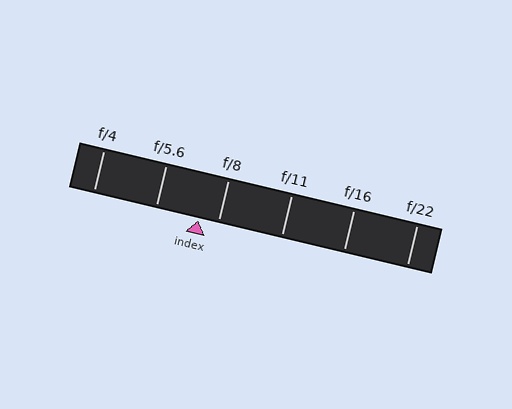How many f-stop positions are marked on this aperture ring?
There are 6 f-stop positions marked.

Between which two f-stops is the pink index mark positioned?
The index mark is between f/5.6 and f/8.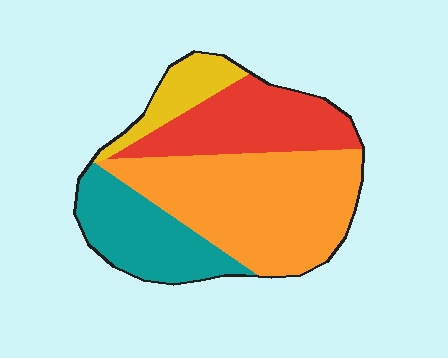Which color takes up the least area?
Yellow, at roughly 10%.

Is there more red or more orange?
Orange.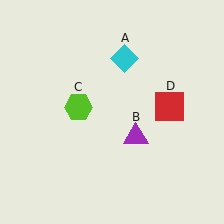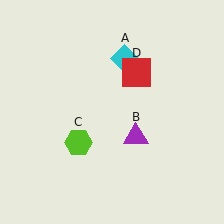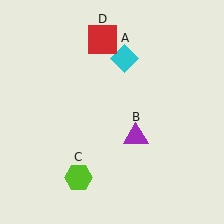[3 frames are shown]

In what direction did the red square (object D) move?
The red square (object D) moved up and to the left.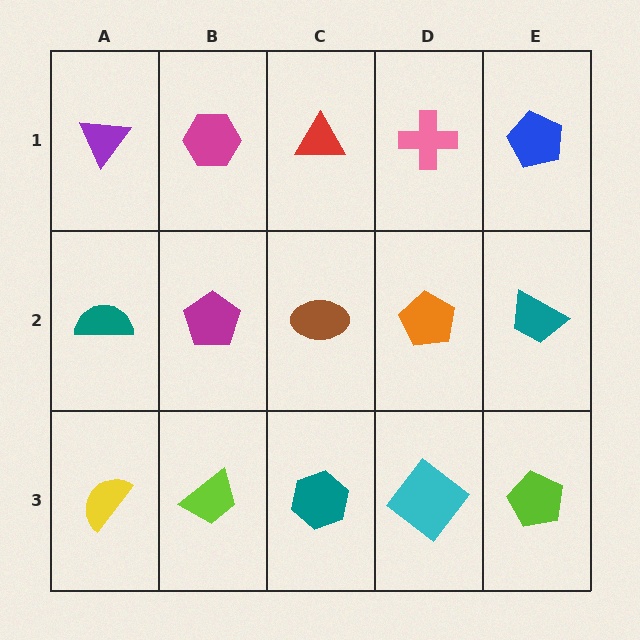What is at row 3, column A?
A yellow semicircle.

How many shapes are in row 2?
5 shapes.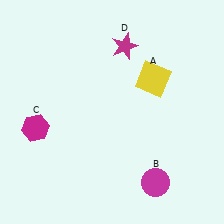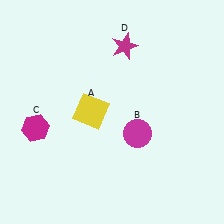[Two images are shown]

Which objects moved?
The objects that moved are: the yellow square (A), the magenta circle (B).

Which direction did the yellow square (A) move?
The yellow square (A) moved left.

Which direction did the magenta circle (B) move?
The magenta circle (B) moved up.